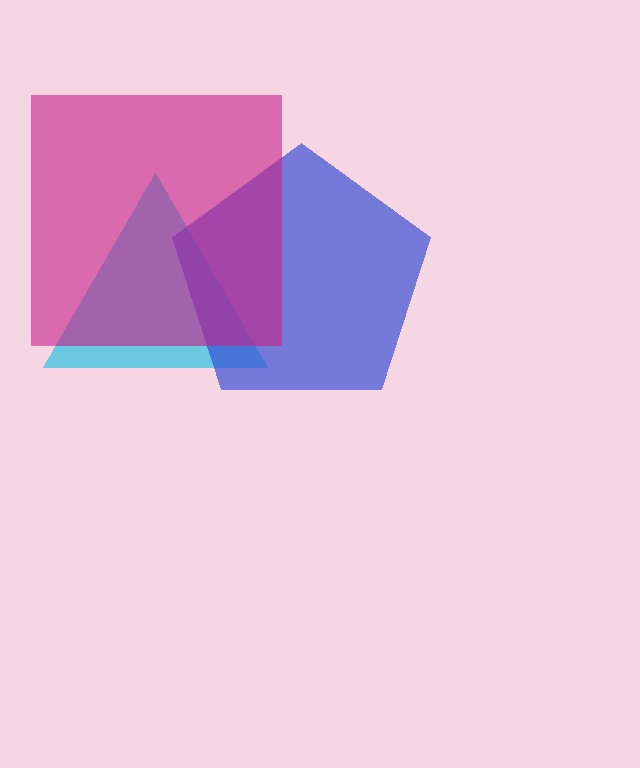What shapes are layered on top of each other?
The layered shapes are: a cyan triangle, a blue pentagon, a magenta square.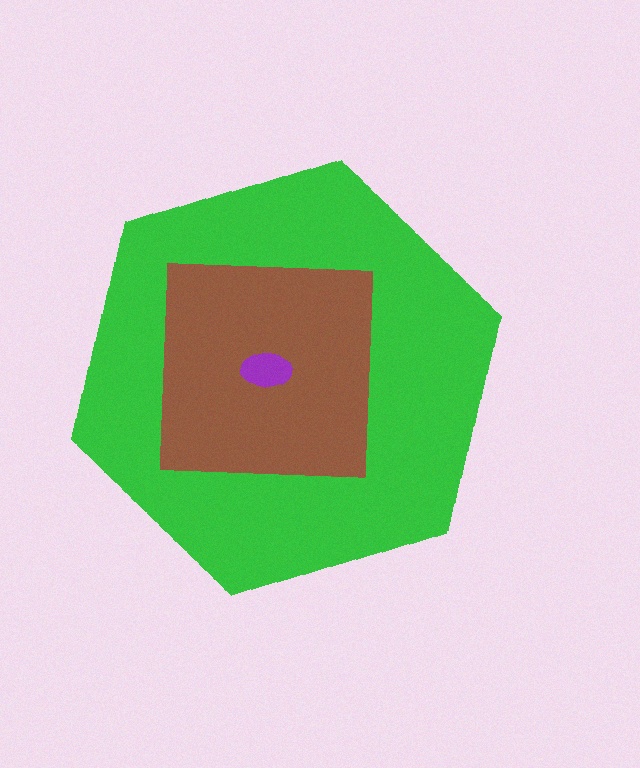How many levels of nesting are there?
3.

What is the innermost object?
The purple ellipse.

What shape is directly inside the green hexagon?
The brown square.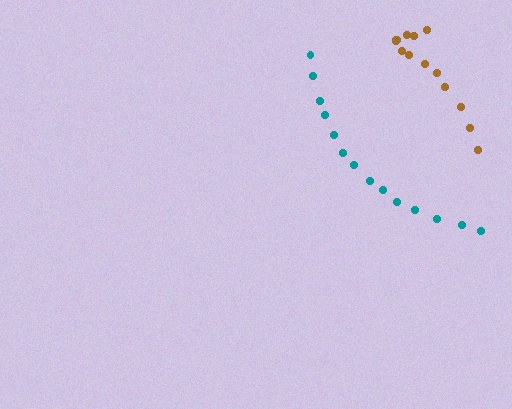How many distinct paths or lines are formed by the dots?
There are 2 distinct paths.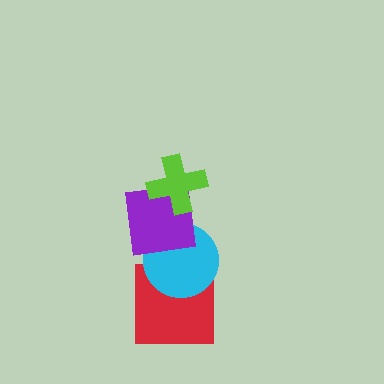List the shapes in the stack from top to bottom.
From top to bottom: the lime cross, the purple square, the cyan circle, the red square.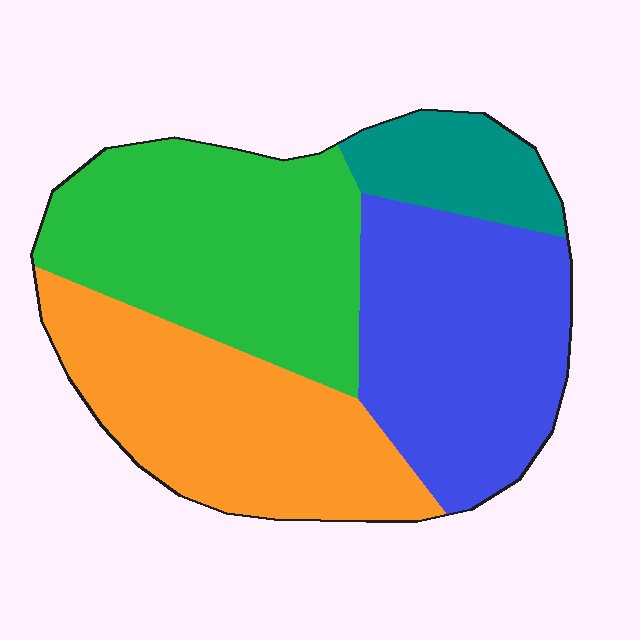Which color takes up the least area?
Teal, at roughly 10%.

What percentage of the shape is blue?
Blue covers about 30% of the shape.